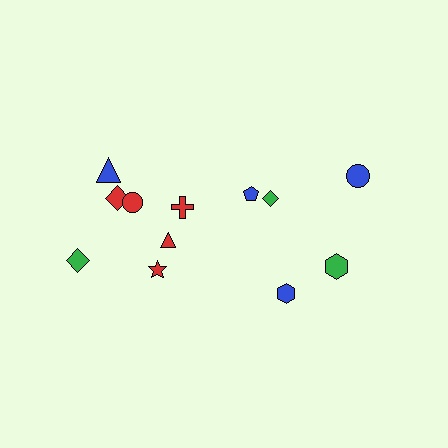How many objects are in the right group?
There are 5 objects.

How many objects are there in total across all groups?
There are 12 objects.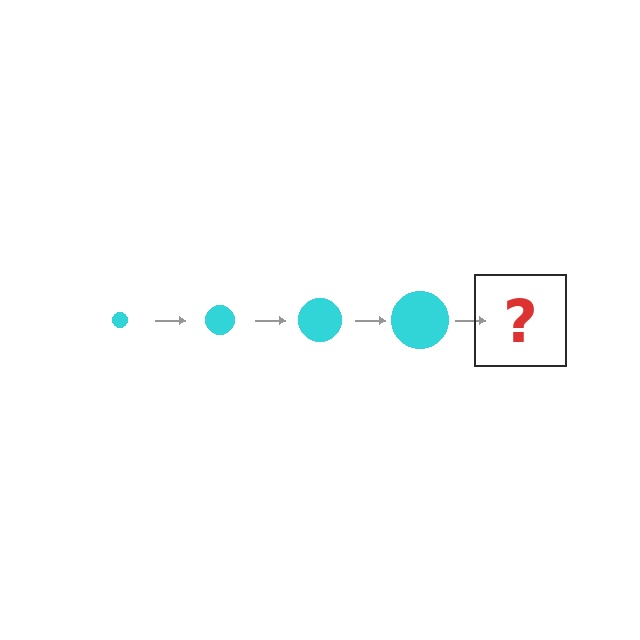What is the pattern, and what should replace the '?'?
The pattern is that the circle gets progressively larger each step. The '?' should be a cyan circle, larger than the previous one.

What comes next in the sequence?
The next element should be a cyan circle, larger than the previous one.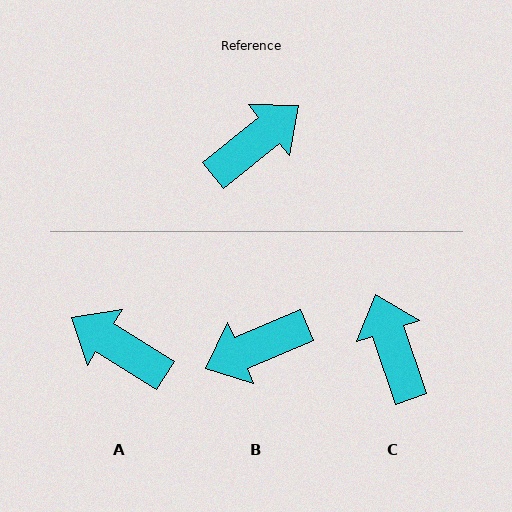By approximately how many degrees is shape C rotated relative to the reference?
Approximately 69 degrees counter-clockwise.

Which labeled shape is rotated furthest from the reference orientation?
B, about 164 degrees away.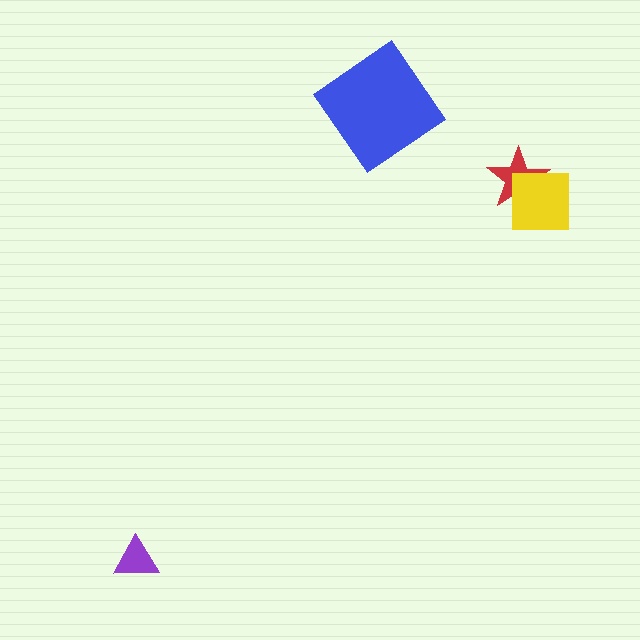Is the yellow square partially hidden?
No, no other shape covers it.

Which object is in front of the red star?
The yellow square is in front of the red star.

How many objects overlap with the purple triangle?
0 objects overlap with the purple triangle.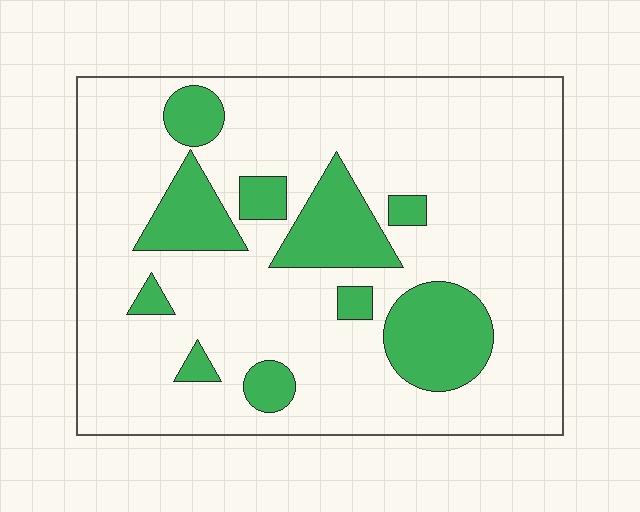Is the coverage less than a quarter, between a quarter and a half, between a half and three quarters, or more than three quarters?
Less than a quarter.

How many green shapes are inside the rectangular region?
10.